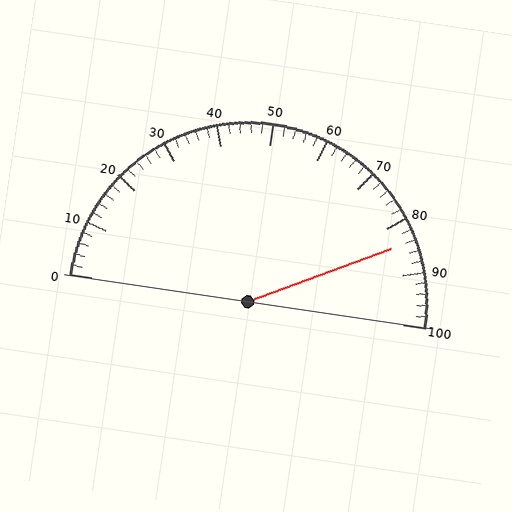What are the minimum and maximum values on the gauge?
The gauge ranges from 0 to 100.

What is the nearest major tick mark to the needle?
The nearest major tick mark is 80.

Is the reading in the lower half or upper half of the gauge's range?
The reading is in the upper half of the range (0 to 100).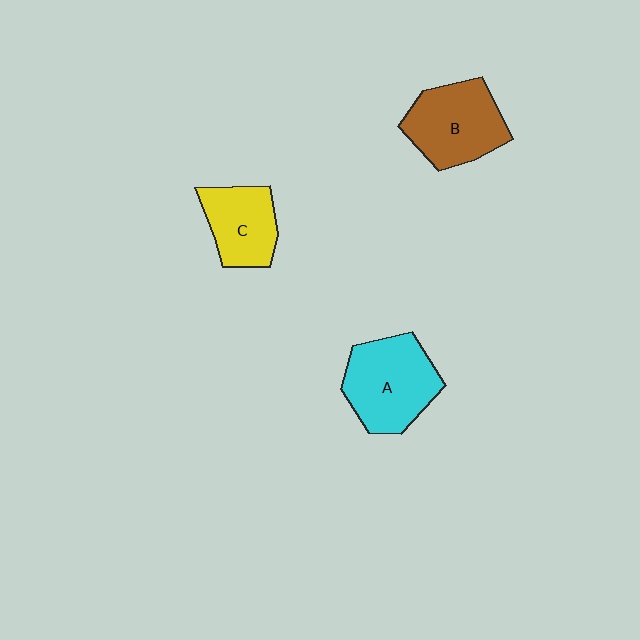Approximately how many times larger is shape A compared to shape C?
Approximately 1.4 times.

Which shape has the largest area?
Shape A (cyan).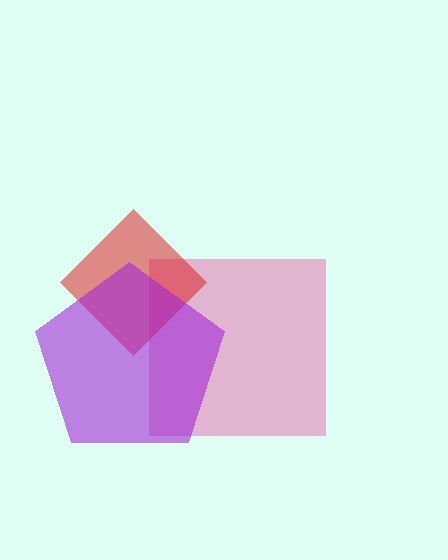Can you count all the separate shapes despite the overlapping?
Yes, there are 3 separate shapes.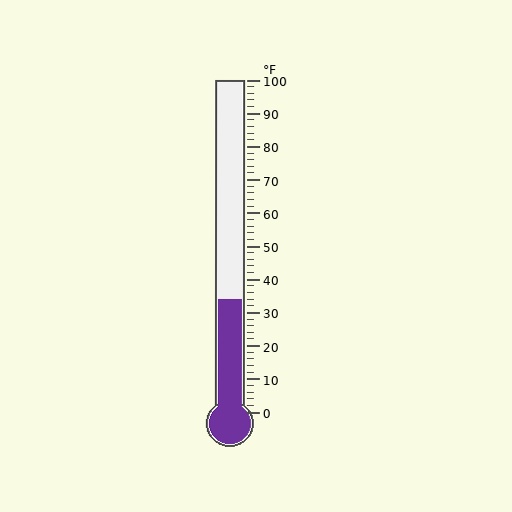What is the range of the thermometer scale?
The thermometer scale ranges from 0°F to 100°F.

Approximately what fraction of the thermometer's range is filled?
The thermometer is filled to approximately 35% of its range.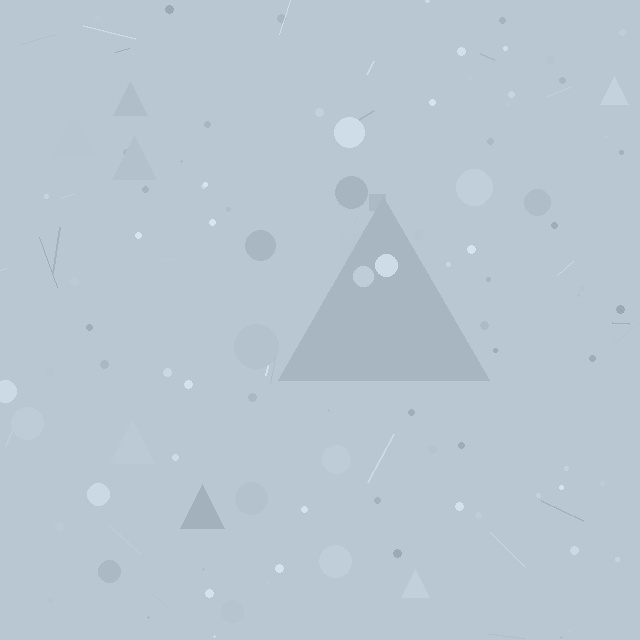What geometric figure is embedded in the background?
A triangle is embedded in the background.